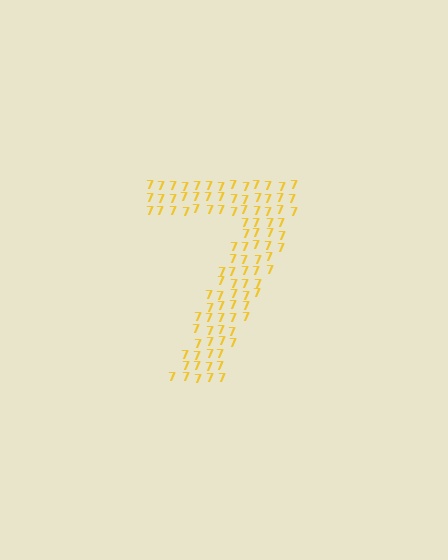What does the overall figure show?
The overall figure shows the digit 7.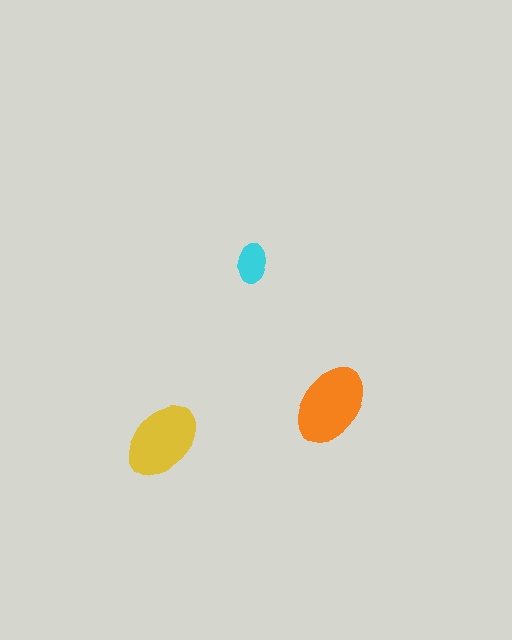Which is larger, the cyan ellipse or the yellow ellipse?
The yellow one.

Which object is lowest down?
The yellow ellipse is bottommost.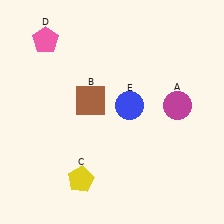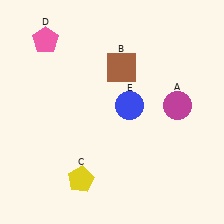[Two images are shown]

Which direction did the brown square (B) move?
The brown square (B) moved up.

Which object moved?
The brown square (B) moved up.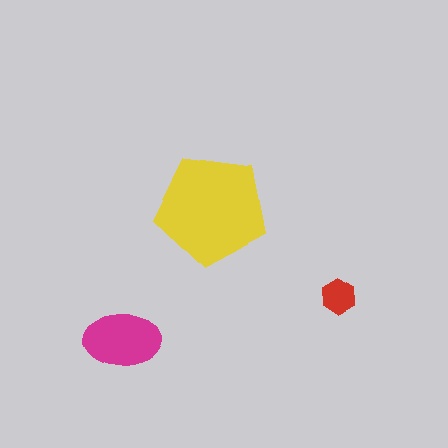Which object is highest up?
The yellow pentagon is topmost.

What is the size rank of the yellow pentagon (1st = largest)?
1st.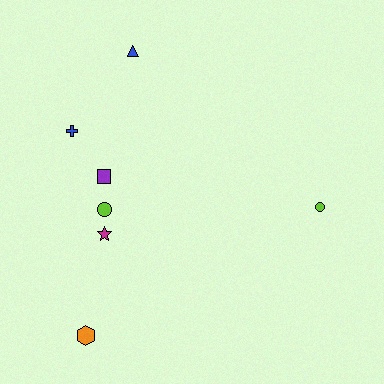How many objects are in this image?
There are 7 objects.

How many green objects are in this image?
There are no green objects.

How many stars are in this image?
There is 1 star.